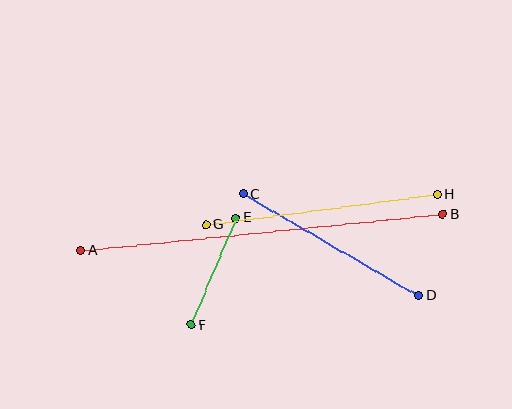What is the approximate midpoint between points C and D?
The midpoint is at approximately (331, 245) pixels.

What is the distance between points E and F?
The distance is approximately 116 pixels.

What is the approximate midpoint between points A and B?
The midpoint is at approximately (262, 232) pixels.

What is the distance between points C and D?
The distance is approximately 203 pixels.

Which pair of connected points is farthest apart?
Points A and B are farthest apart.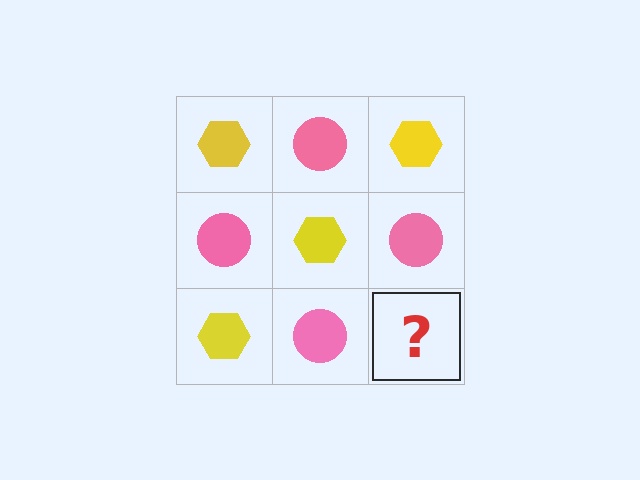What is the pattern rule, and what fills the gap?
The rule is that it alternates yellow hexagon and pink circle in a checkerboard pattern. The gap should be filled with a yellow hexagon.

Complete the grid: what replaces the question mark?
The question mark should be replaced with a yellow hexagon.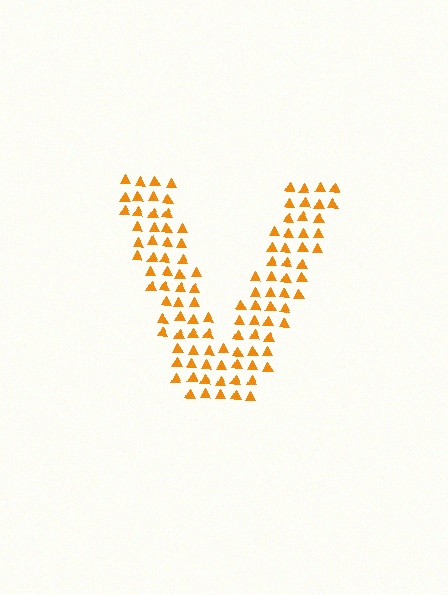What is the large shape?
The large shape is the letter V.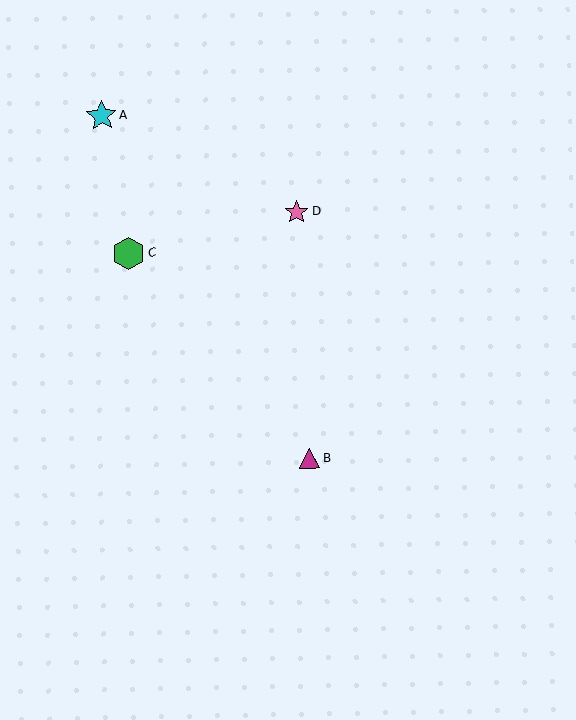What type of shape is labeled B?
Shape B is a magenta triangle.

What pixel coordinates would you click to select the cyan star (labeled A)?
Click at (102, 116) to select the cyan star A.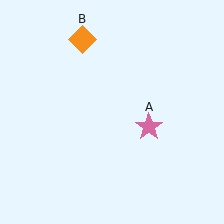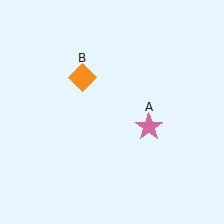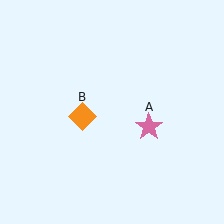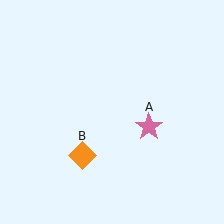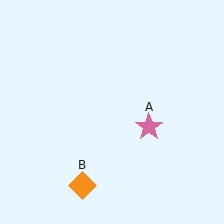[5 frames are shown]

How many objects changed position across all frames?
1 object changed position: orange diamond (object B).